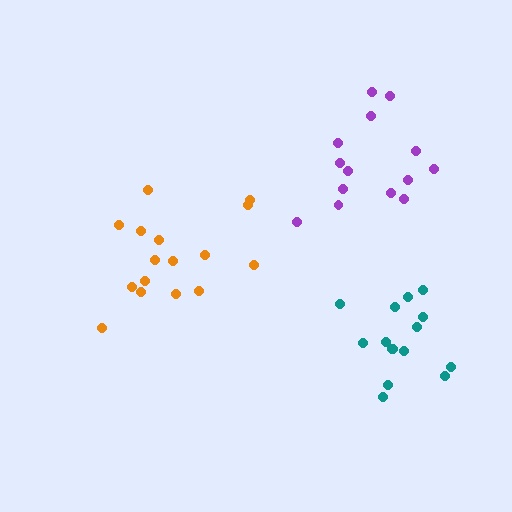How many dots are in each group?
Group 1: 14 dots, Group 2: 15 dots, Group 3: 16 dots (45 total).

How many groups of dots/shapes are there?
There are 3 groups.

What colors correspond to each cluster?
The clusters are colored: purple, teal, orange.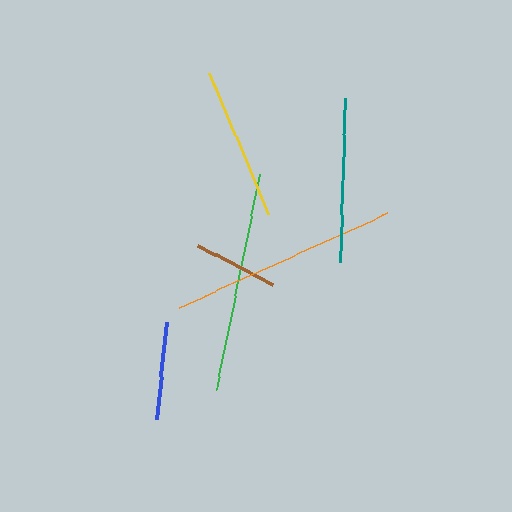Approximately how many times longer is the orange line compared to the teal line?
The orange line is approximately 1.4 times the length of the teal line.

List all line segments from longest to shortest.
From longest to shortest: orange, green, teal, yellow, blue, brown.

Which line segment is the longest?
The orange line is the longest at approximately 229 pixels.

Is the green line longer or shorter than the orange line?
The orange line is longer than the green line.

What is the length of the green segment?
The green segment is approximately 219 pixels long.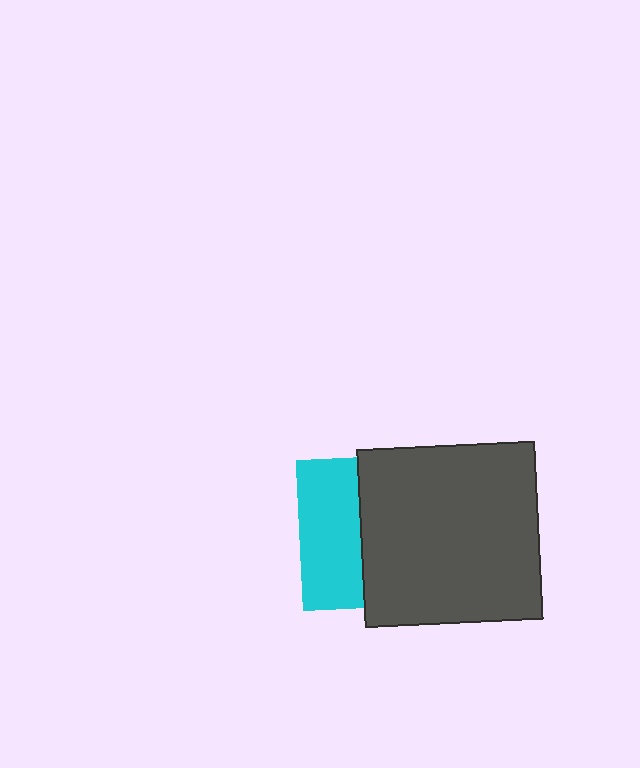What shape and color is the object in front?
The object in front is a dark gray square.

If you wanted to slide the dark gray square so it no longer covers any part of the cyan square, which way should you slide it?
Slide it right — that is the most direct way to separate the two shapes.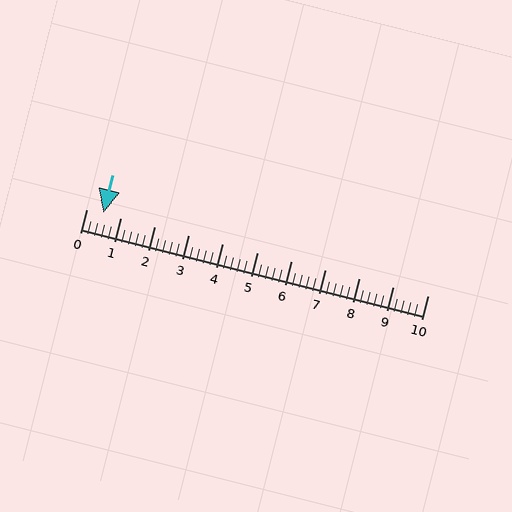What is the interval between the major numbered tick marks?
The major tick marks are spaced 1 units apart.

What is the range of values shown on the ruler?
The ruler shows values from 0 to 10.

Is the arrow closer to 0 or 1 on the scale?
The arrow is closer to 1.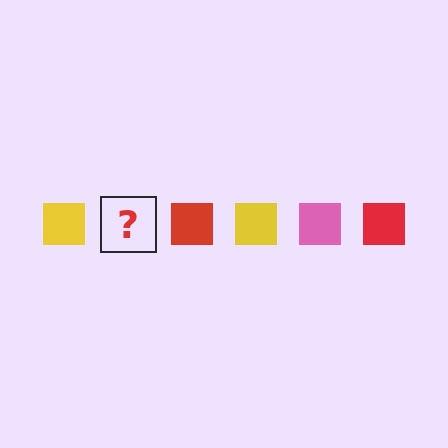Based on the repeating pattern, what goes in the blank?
The blank should be a pink square.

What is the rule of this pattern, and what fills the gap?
The rule is that the pattern cycles through yellow, pink, red squares. The gap should be filled with a pink square.